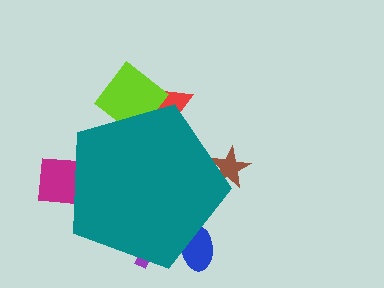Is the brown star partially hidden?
Yes, the brown star is partially hidden behind the teal pentagon.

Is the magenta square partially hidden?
Yes, the magenta square is partially hidden behind the teal pentagon.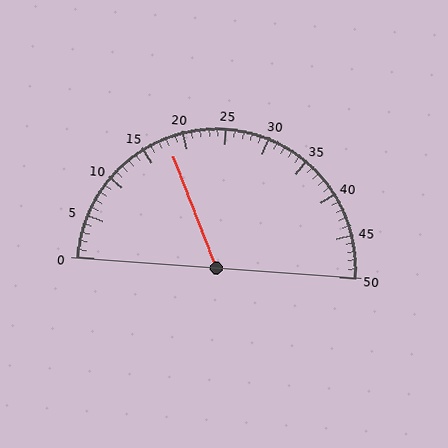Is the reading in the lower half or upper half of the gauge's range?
The reading is in the lower half of the range (0 to 50).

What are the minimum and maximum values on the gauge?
The gauge ranges from 0 to 50.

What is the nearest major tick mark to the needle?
The nearest major tick mark is 20.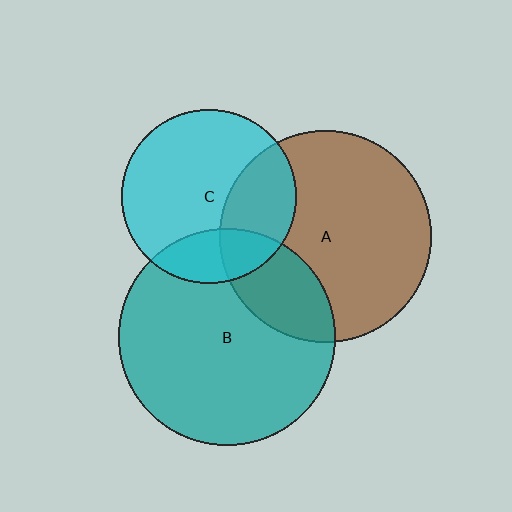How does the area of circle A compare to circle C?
Approximately 1.5 times.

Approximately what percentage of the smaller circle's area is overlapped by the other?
Approximately 30%.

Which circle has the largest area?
Circle B (teal).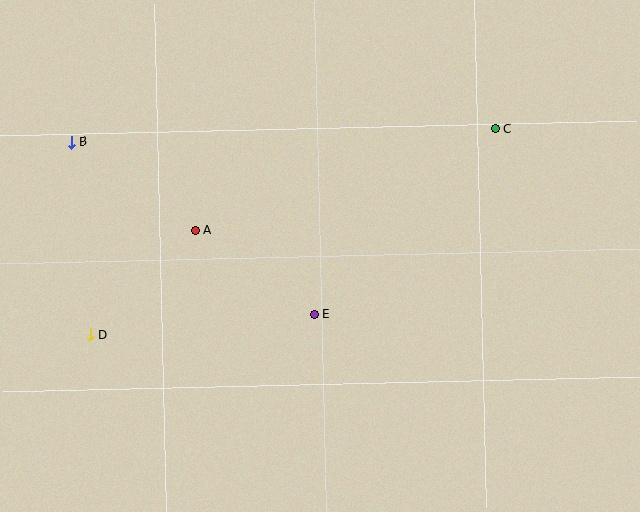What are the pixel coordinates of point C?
Point C is at (495, 129).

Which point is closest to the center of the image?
Point E at (314, 314) is closest to the center.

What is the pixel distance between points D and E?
The distance between D and E is 225 pixels.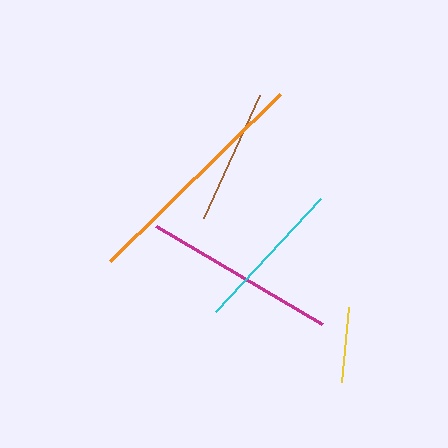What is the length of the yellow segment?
The yellow segment is approximately 75 pixels long.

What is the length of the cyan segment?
The cyan segment is approximately 155 pixels long.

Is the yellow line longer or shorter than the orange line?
The orange line is longer than the yellow line.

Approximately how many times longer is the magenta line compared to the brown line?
The magenta line is approximately 1.4 times the length of the brown line.